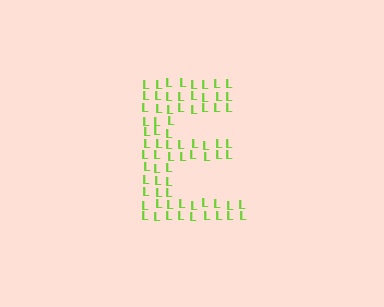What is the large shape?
The large shape is the letter E.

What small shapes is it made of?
It is made of small letter L's.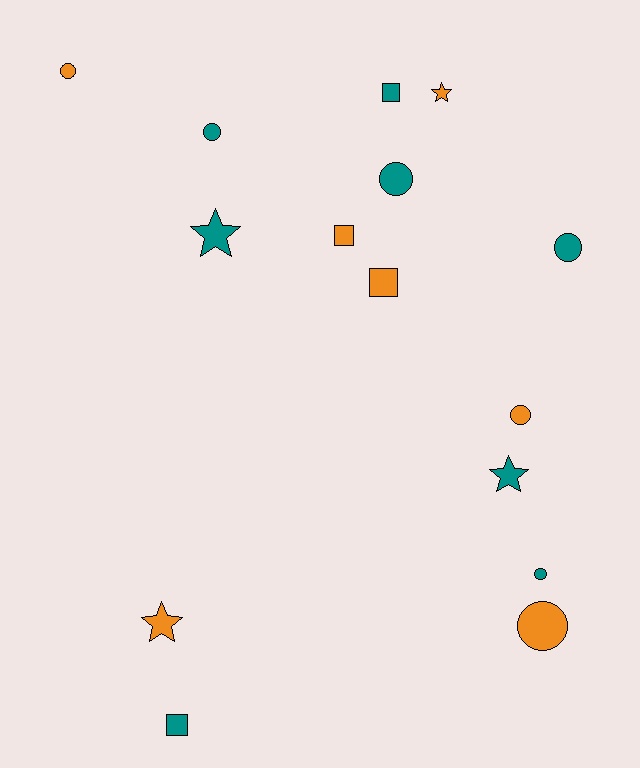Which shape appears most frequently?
Circle, with 7 objects.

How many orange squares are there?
There are 2 orange squares.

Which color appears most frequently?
Teal, with 8 objects.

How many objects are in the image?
There are 15 objects.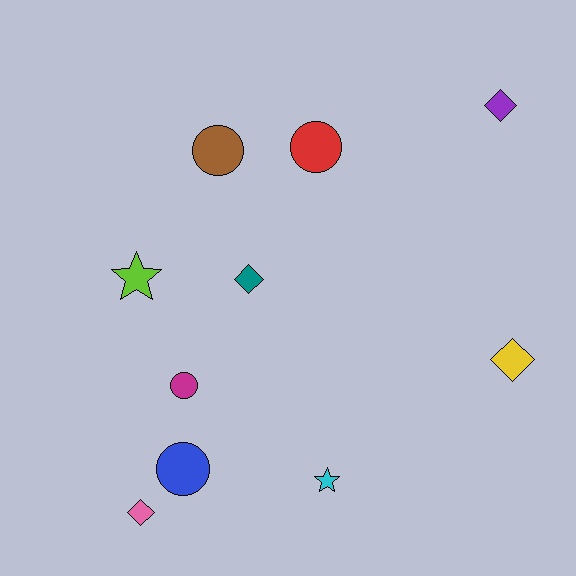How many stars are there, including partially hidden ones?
There are 2 stars.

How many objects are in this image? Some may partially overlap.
There are 10 objects.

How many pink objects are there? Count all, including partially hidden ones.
There is 1 pink object.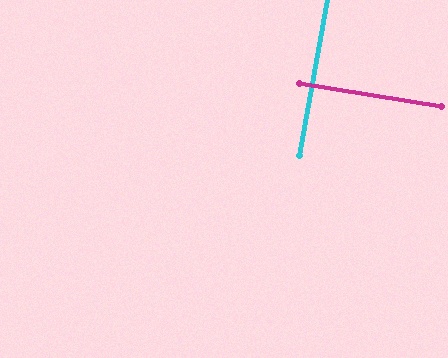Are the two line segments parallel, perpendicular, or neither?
Perpendicular — they meet at approximately 89°.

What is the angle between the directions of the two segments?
Approximately 89 degrees.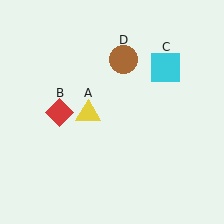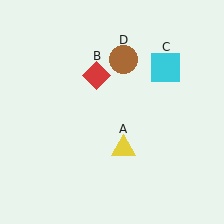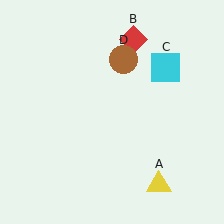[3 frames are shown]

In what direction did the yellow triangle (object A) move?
The yellow triangle (object A) moved down and to the right.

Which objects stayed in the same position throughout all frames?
Cyan square (object C) and brown circle (object D) remained stationary.